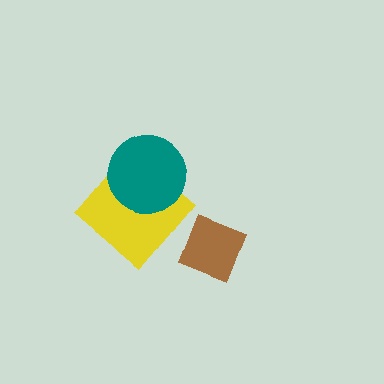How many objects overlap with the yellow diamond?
1 object overlaps with the yellow diamond.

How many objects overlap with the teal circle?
1 object overlaps with the teal circle.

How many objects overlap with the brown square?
0 objects overlap with the brown square.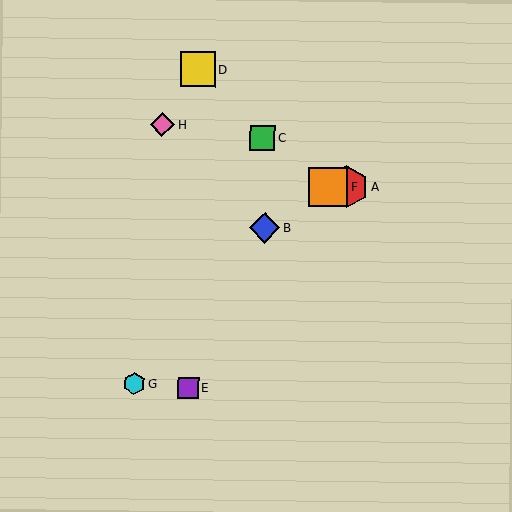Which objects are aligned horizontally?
Objects A, F are aligned horizontally.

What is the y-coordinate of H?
Object H is at y≈125.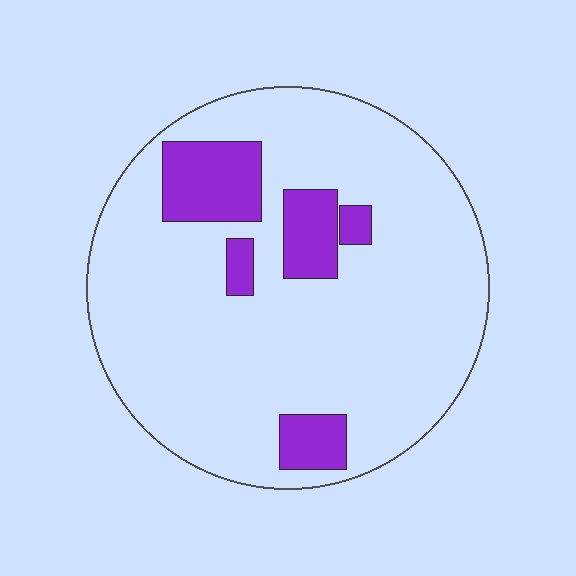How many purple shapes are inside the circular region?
5.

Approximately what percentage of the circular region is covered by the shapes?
Approximately 15%.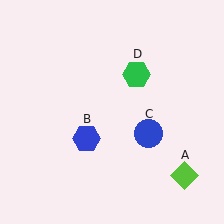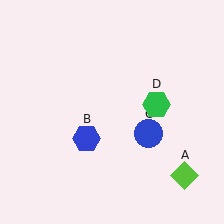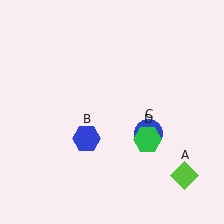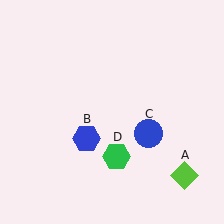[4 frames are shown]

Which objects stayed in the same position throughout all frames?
Lime diamond (object A) and blue hexagon (object B) and blue circle (object C) remained stationary.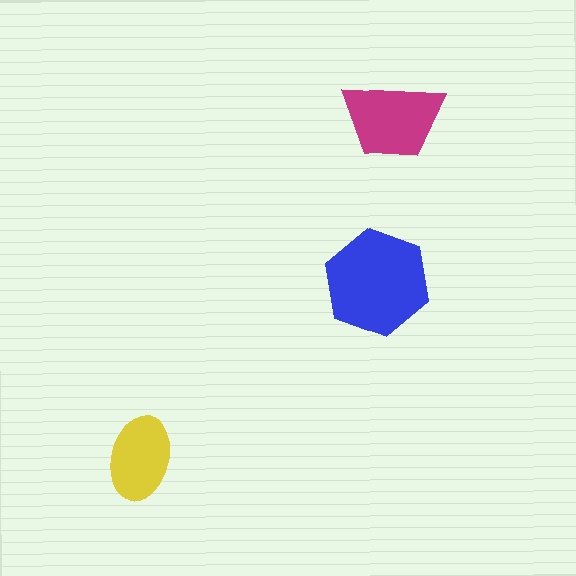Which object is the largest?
The blue hexagon.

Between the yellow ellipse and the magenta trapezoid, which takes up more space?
The magenta trapezoid.